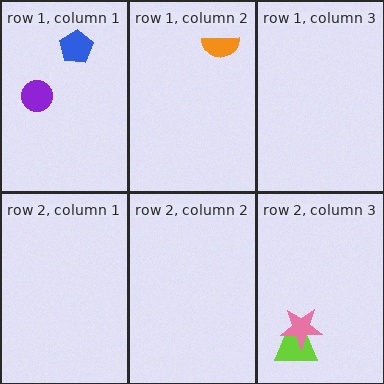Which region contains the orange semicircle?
The row 1, column 2 region.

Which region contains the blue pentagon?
The row 1, column 1 region.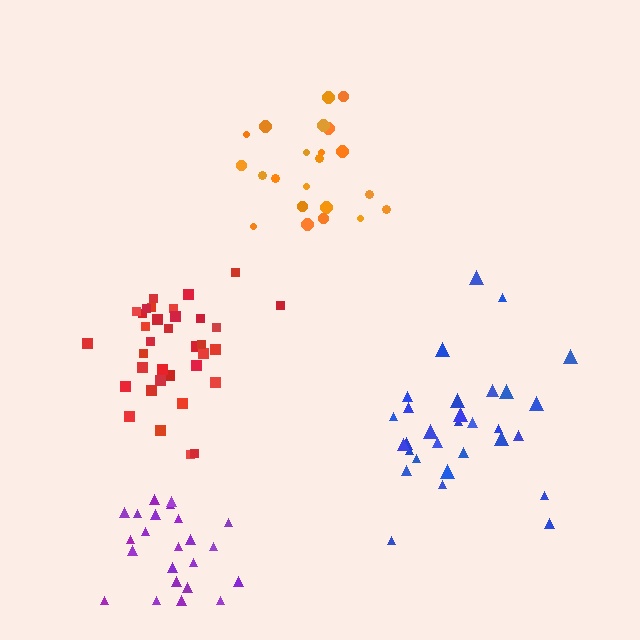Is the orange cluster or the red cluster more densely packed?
Red.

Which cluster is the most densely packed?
Red.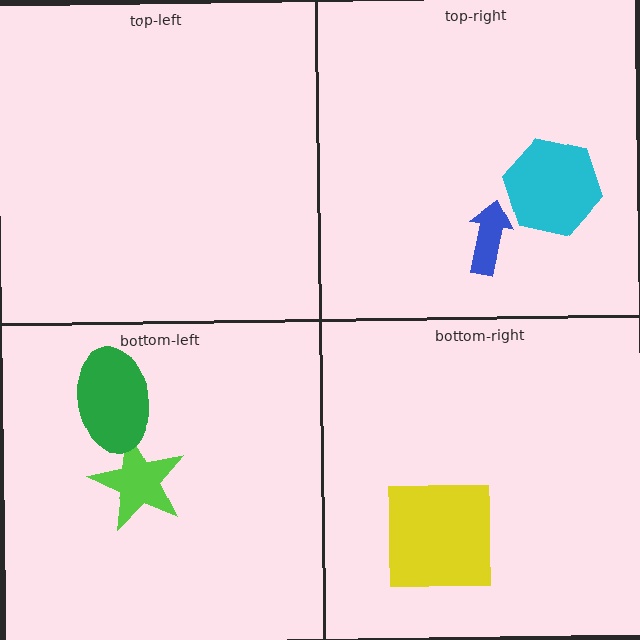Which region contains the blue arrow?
The top-right region.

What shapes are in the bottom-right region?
The yellow square.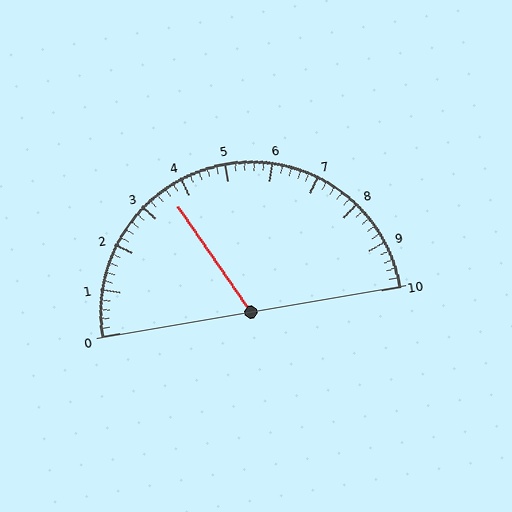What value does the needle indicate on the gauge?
The needle indicates approximately 3.6.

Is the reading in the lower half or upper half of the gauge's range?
The reading is in the lower half of the range (0 to 10).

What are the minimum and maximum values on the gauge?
The gauge ranges from 0 to 10.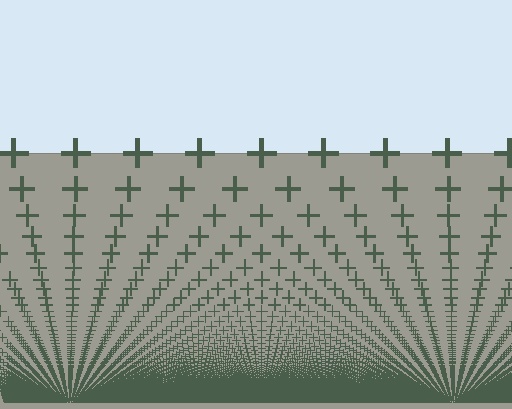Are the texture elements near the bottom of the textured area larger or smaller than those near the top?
Smaller. The gradient is inverted — elements near the bottom are smaller and denser.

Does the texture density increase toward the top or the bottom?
Density increases toward the bottom.